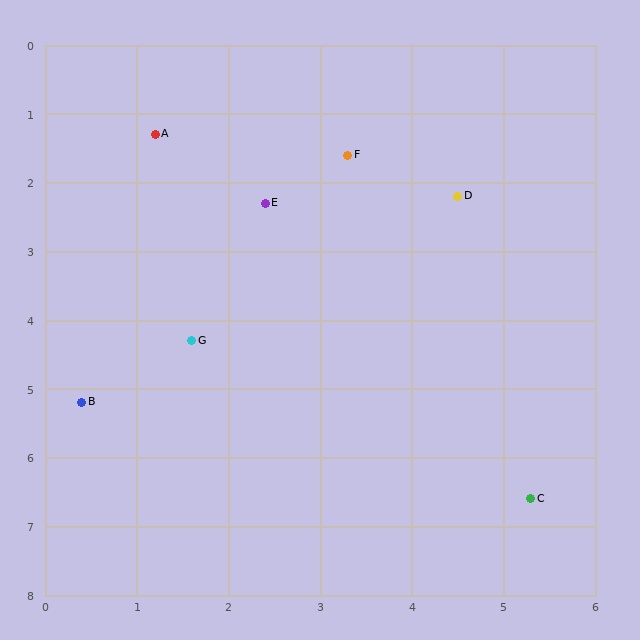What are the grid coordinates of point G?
Point G is at approximately (1.6, 4.3).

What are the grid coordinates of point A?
Point A is at approximately (1.2, 1.3).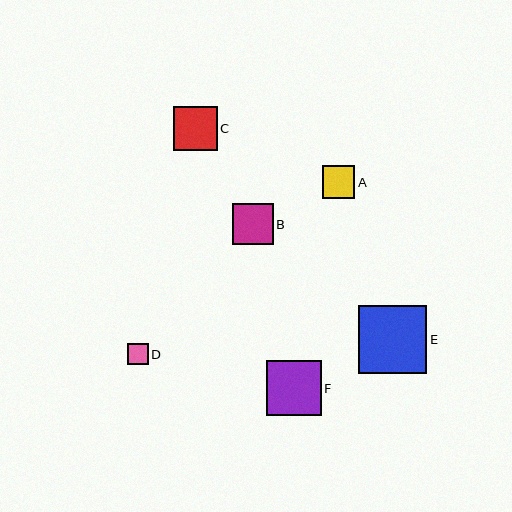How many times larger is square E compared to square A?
Square E is approximately 2.1 times the size of square A.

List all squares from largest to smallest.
From largest to smallest: E, F, C, B, A, D.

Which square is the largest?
Square E is the largest with a size of approximately 69 pixels.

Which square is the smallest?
Square D is the smallest with a size of approximately 20 pixels.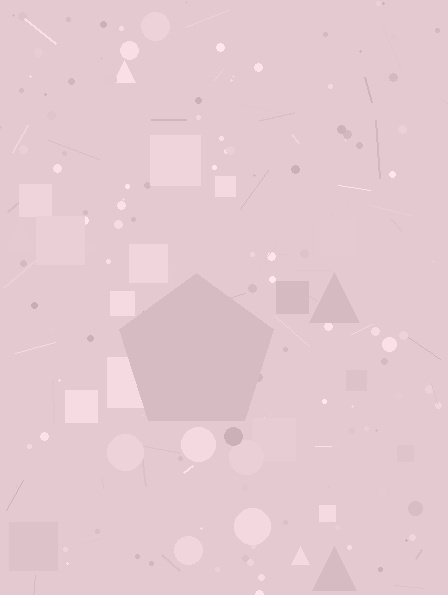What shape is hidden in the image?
A pentagon is hidden in the image.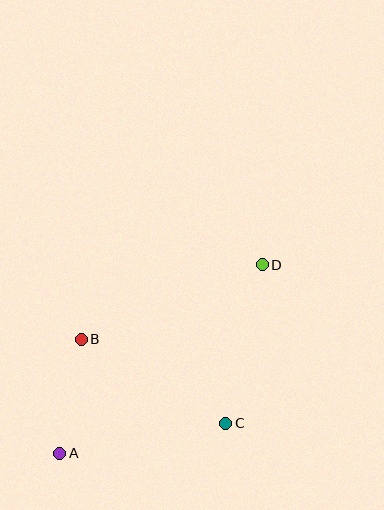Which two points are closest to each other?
Points A and B are closest to each other.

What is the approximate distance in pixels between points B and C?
The distance between B and C is approximately 167 pixels.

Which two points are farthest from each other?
Points A and D are farthest from each other.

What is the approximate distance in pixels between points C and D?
The distance between C and D is approximately 162 pixels.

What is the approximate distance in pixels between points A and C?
The distance between A and C is approximately 169 pixels.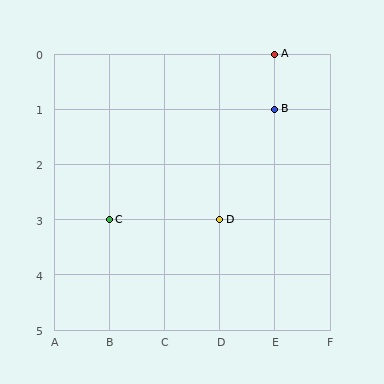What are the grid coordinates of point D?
Point D is at grid coordinates (D, 3).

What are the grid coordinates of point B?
Point B is at grid coordinates (E, 1).